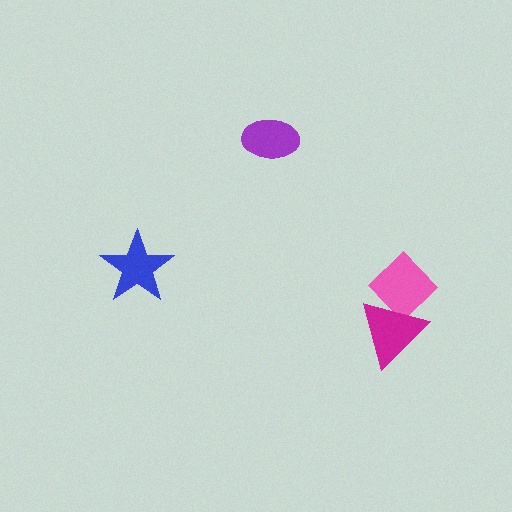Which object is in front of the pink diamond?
The magenta triangle is in front of the pink diamond.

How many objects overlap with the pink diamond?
1 object overlaps with the pink diamond.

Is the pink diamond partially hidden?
Yes, it is partially covered by another shape.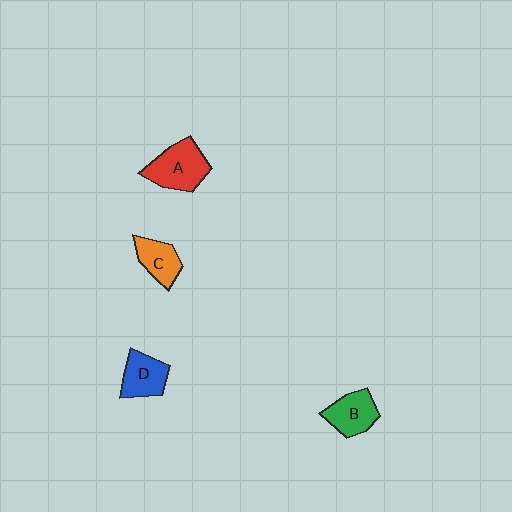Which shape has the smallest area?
Shape C (orange).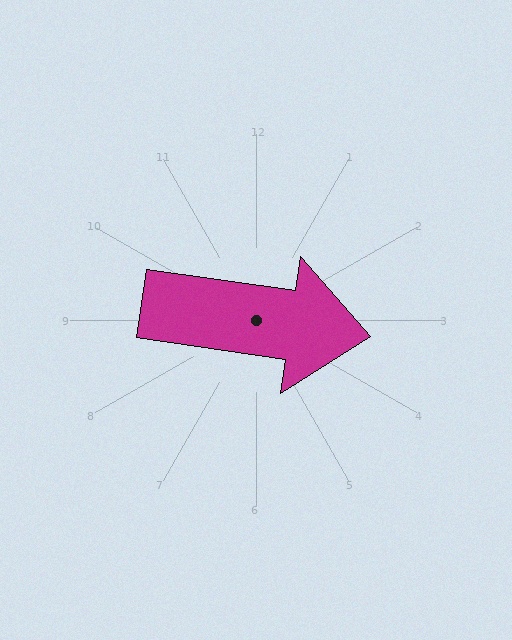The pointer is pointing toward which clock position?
Roughly 3 o'clock.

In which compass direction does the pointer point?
East.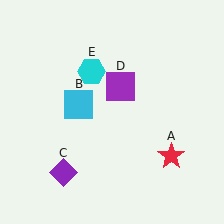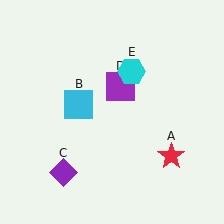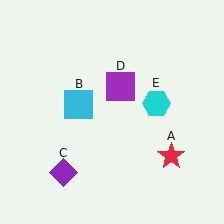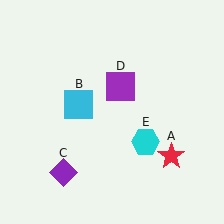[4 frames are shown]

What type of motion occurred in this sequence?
The cyan hexagon (object E) rotated clockwise around the center of the scene.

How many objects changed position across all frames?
1 object changed position: cyan hexagon (object E).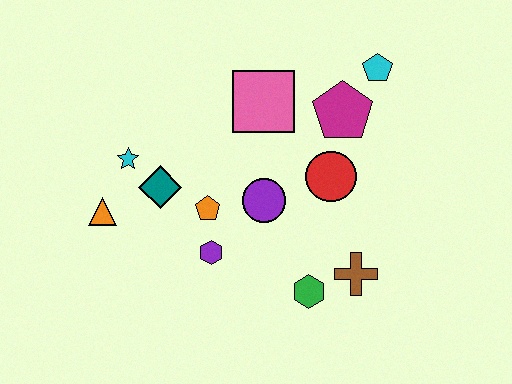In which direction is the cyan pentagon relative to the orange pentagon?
The cyan pentagon is to the right of the orange pentagon.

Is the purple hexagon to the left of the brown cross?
Yes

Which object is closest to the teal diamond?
The cyan star is closest to the teal diamond.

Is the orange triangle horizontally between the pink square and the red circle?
No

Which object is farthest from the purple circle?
The cyan pentagon is farthest from the purple circle.